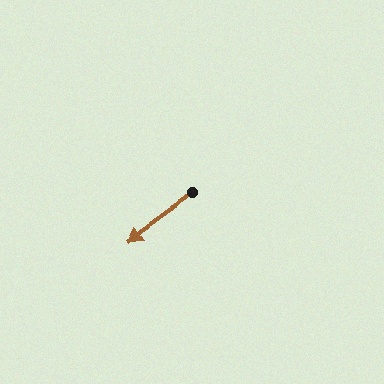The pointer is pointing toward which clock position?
Roughly 8 o'clock.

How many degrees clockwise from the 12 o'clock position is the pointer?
Approximately 234 degrees.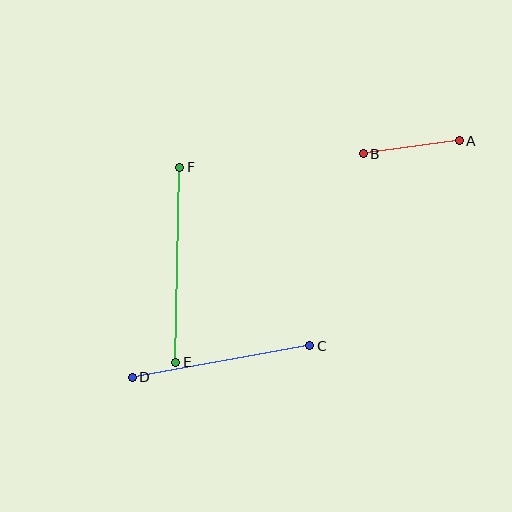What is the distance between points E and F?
The distance is approximately 195 pixels.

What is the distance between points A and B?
The distance is approximately 97 pixels.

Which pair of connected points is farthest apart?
Points E and F are farthest apart.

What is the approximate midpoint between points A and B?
The midpoint is at approximately (411, 147) pixels.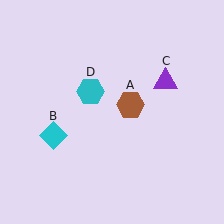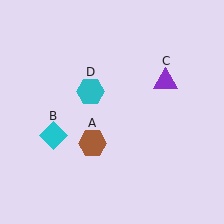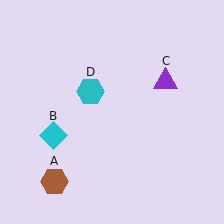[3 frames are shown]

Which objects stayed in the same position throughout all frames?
Cyan diamond (object B) and purple triangle (object C) and cyan hexagon (object D) remained stationary.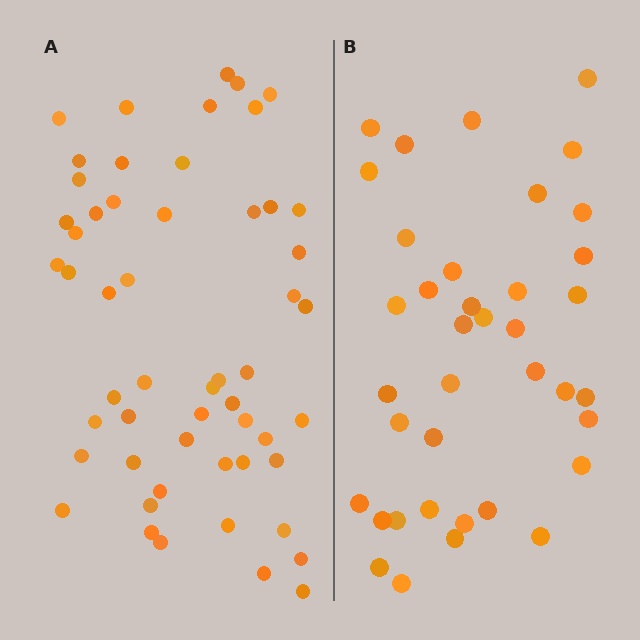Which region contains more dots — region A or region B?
Region A (the left region) has more dots.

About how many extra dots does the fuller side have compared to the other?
Region A has approximately 15 more dots than region B.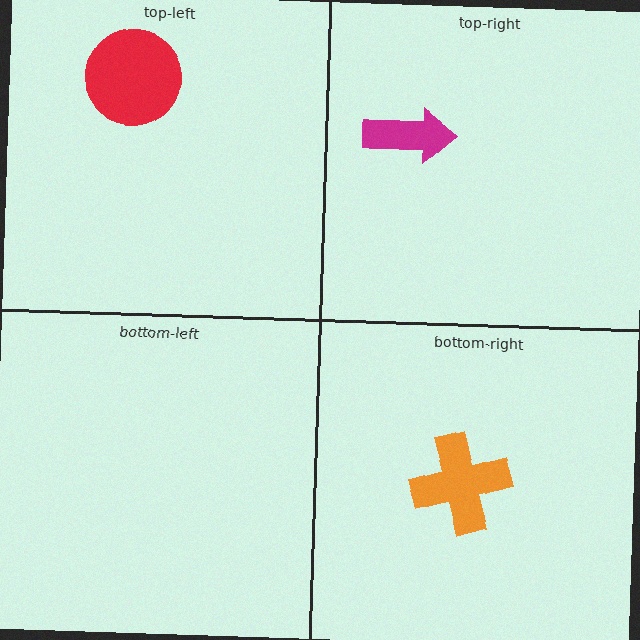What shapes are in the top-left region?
The red circle.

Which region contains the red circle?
The top-left region.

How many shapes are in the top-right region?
1.